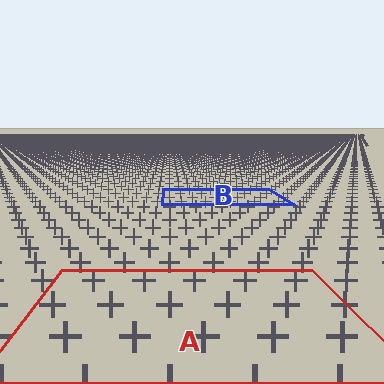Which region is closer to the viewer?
Region A is closer. The texture elements there are larger and more spread out.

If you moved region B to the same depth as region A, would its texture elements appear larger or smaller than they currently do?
They would appear larger. At a closer depth, the same texture elements are projected at a bigger on-screen size.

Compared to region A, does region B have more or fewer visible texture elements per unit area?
Region B has more texture elements per unit area — they are packed more densely because it is farther away.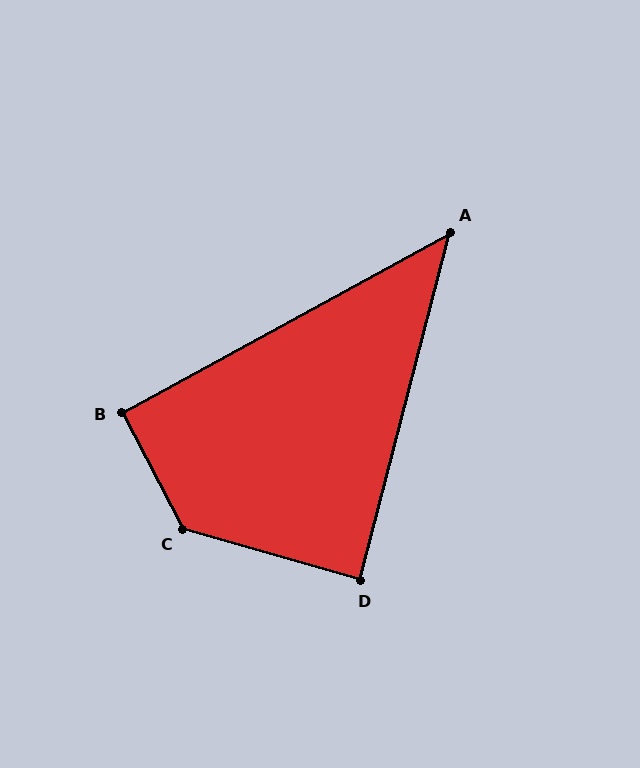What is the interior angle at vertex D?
Approximately 89 degrees (approximately right).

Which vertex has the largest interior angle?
C, at approximately 133 degrees.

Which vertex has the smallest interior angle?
A, at approximately 47 degrees.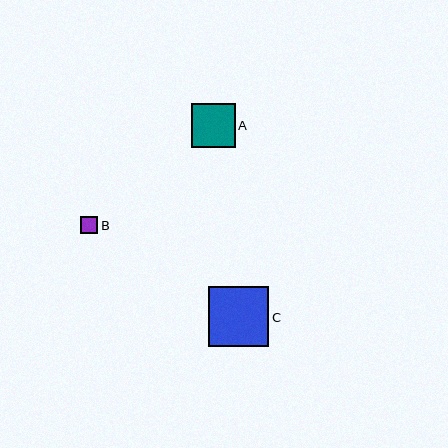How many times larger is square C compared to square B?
Square C is approximately 3.5 times the size of square B.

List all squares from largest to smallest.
From largest to smallest: C, A, B.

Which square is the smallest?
Square B is the smallest with a size of approximately 17 pixels.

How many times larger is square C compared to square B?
Square C is approximately 3.5 times the size of square B.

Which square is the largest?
Square C is the largest with a size of approximately 60 pixels.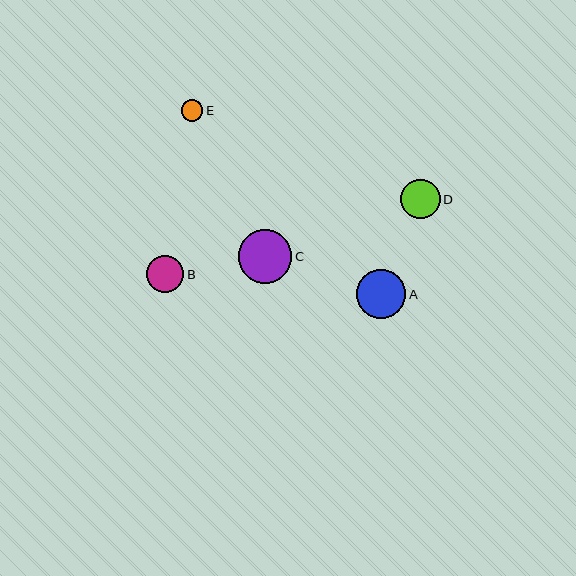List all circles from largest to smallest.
From largest to smallest: C, A, D, B, E.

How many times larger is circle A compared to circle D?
Circle A is approximately 1.2 times the size of circle D.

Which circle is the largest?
Circle C is the largest with a size of approximately 53 pixels.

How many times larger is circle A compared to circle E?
Circle A is approximately 2.3 times the size of circle E.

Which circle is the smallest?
Circle E is the smallest with a size of approximately 21 pixels.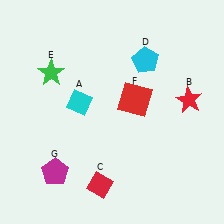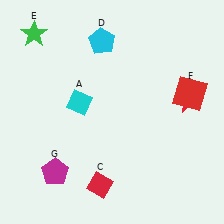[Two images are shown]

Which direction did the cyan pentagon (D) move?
The cyan pentagon (D) moved left.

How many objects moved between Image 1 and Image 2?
3 objects moved between the two images.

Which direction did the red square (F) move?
The red square (F) moved right.